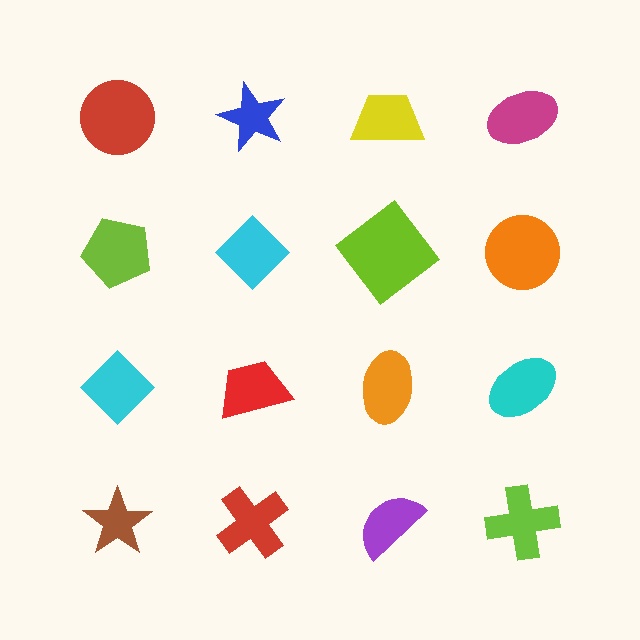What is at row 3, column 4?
A cyan ellipse.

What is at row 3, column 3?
An orange ellipse.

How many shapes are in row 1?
4 shapes.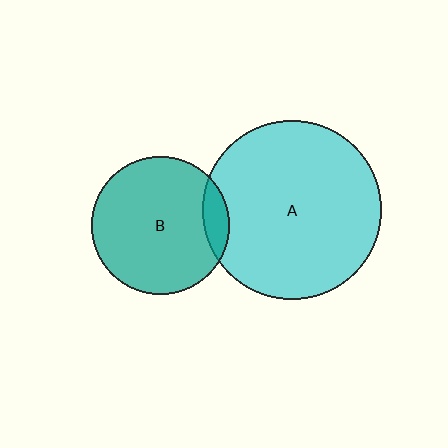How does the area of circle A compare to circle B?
Approximately 1.7 times.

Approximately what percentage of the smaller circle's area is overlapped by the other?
Approximately 10%.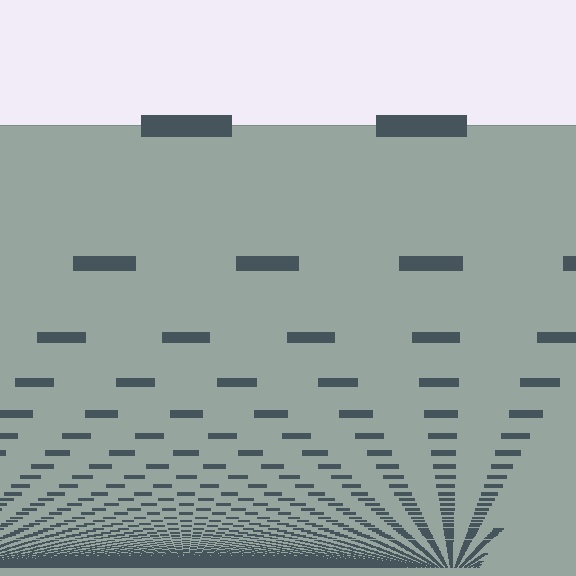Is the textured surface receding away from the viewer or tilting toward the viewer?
The surface appears to tilt toward the viewer. Texture elements get larger and sparser toward the top.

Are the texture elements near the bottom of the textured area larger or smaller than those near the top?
Smaller. The gradient is inverted — elements near the bottom are smaller and denser.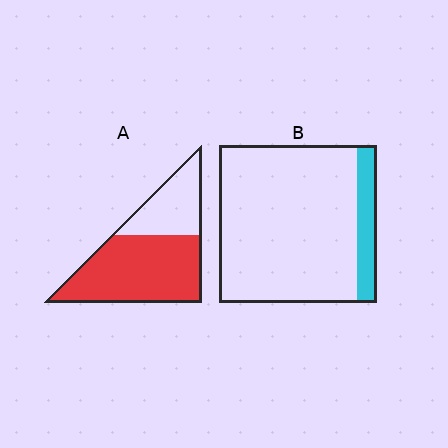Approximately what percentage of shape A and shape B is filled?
A is approximately 65% and B is approximately 15%.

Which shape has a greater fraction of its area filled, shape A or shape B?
Shape A.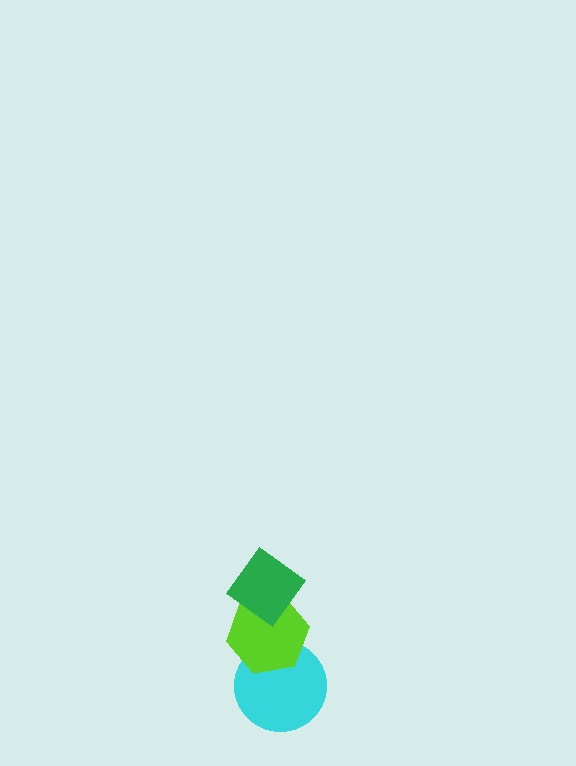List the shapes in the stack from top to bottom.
From top to bottom: the green diamond, the lime hexagon, the cyan circle.